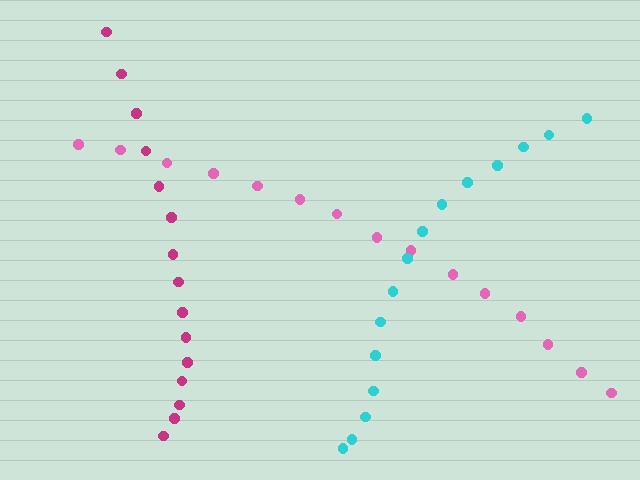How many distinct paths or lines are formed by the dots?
There are 3 distinct paths.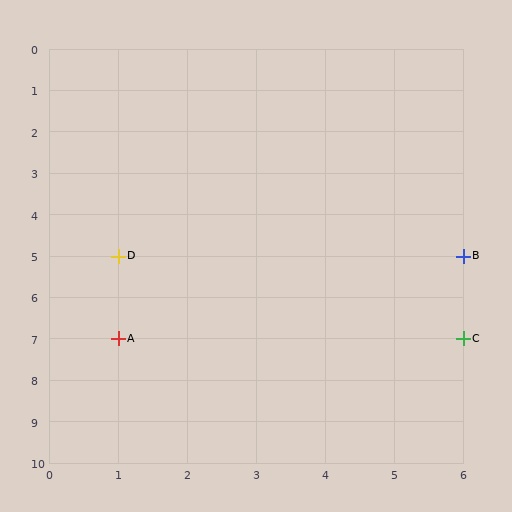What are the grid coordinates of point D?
Point D is at grid coordinates (1, 5).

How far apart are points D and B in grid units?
Points D and B are 5 columns apart.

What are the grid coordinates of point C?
Point C is at grid coordinates (6, 7).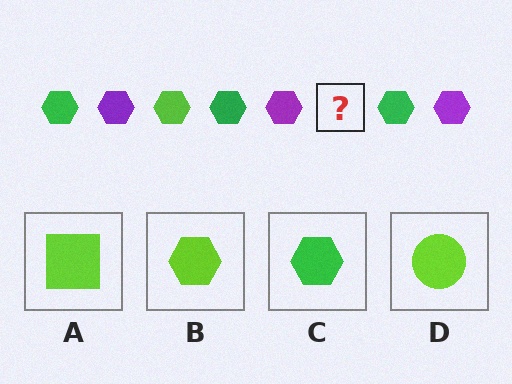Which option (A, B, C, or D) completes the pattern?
B.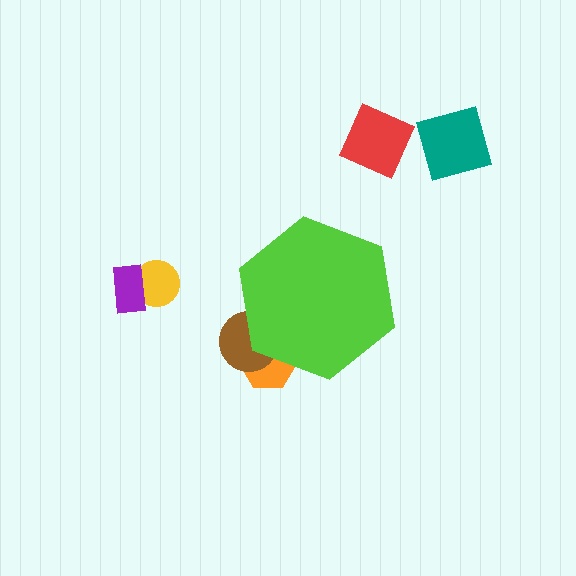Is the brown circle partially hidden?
Yes, the brown circle is partially hidden behind the lime hexagon.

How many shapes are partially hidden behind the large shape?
2 shapes are partially hidden.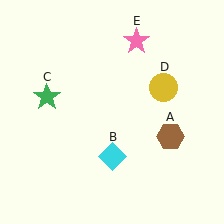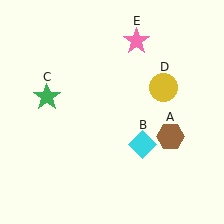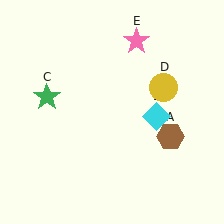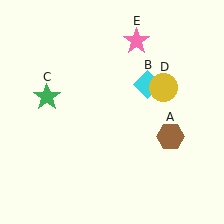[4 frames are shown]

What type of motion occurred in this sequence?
The cyan diamond (object B) rotated counterclockwise around the center of the scene.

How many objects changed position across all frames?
1 object changed position: cyan diamond (object B).